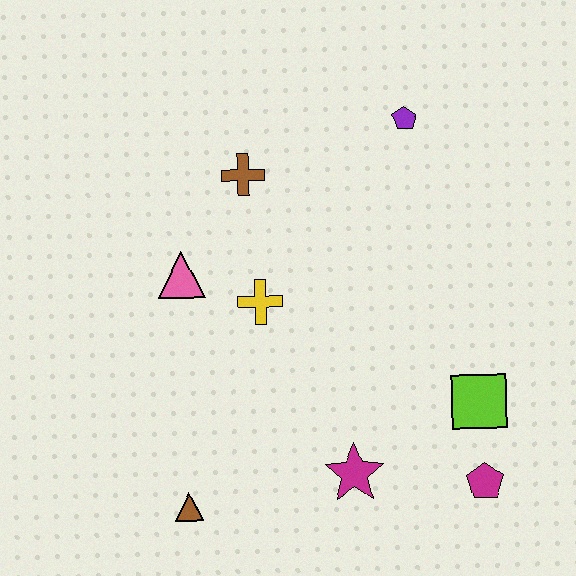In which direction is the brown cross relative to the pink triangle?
The brown cross is above the pink triangle.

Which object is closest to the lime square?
The magenta pentagon is closest to the lime square.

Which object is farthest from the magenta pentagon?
The brown cross is farthest from the magenta pentagon.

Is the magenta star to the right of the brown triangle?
Yes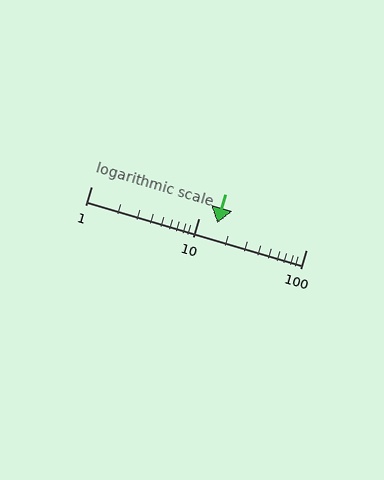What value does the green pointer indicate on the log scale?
The pointer indicates approximately 15.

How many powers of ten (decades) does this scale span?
The scale spans 2 decades, from 1 to 100.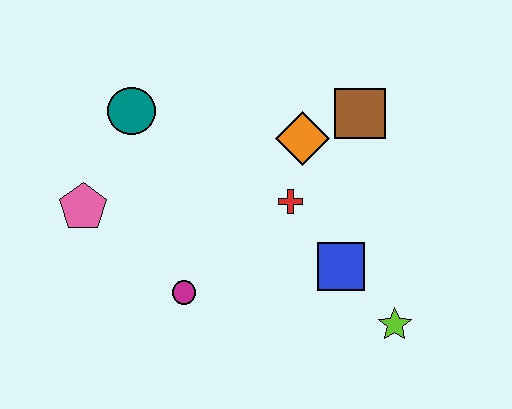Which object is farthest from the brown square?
The pink pentagon is farthest from the brown square.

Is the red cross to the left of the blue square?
Yes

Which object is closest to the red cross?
The orange diamond is closest to the red cross.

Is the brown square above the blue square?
Yes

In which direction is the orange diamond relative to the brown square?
The orange diamond is to the left of the brown square.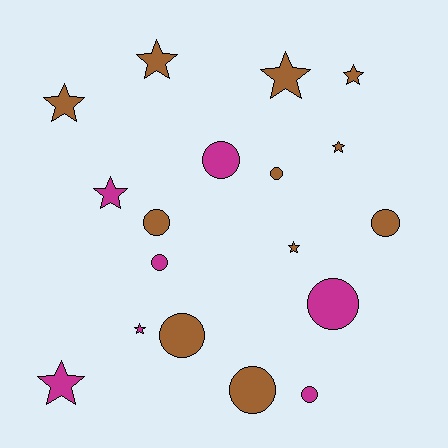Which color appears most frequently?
Brown, with 11 objects.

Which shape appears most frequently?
Star, with 9 objects.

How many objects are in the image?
There are 18 objects.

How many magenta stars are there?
There are 3 magenta stars.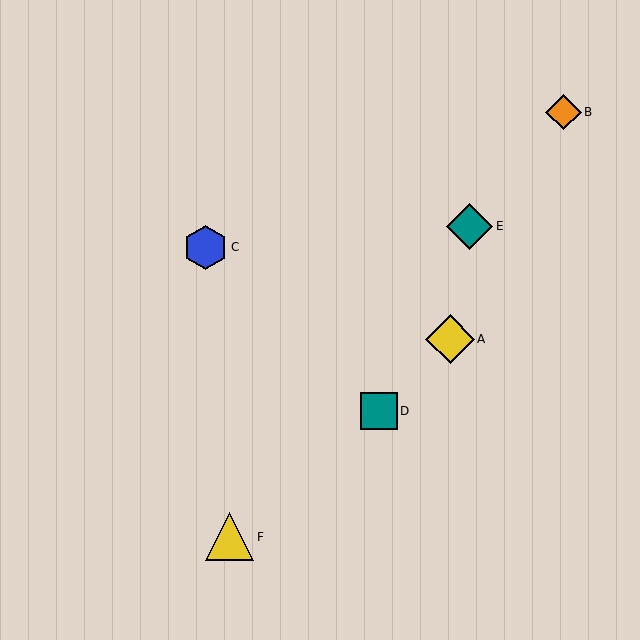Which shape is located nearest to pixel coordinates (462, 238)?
The teal diamond (labeled E) at (470, 227) is nearest to that location.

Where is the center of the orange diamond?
The center of the orange diamond is at (563, 112).